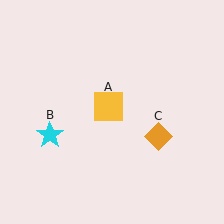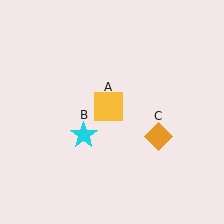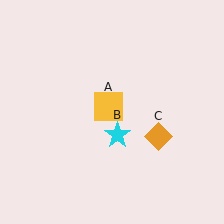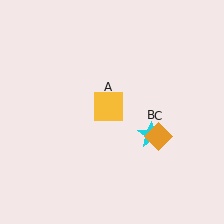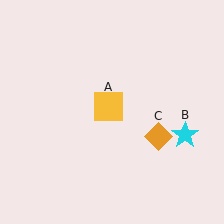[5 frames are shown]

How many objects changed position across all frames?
1 object changed position: cyan star (object B).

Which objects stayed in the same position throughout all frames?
Yellow square (object A) and orange diamond (object C) remained stationary.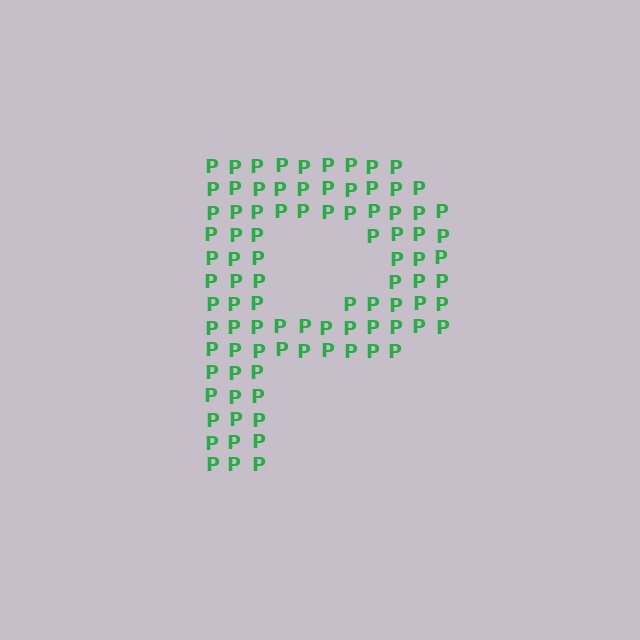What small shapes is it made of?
It is made of small letter P's.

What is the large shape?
The large shape is the letter P.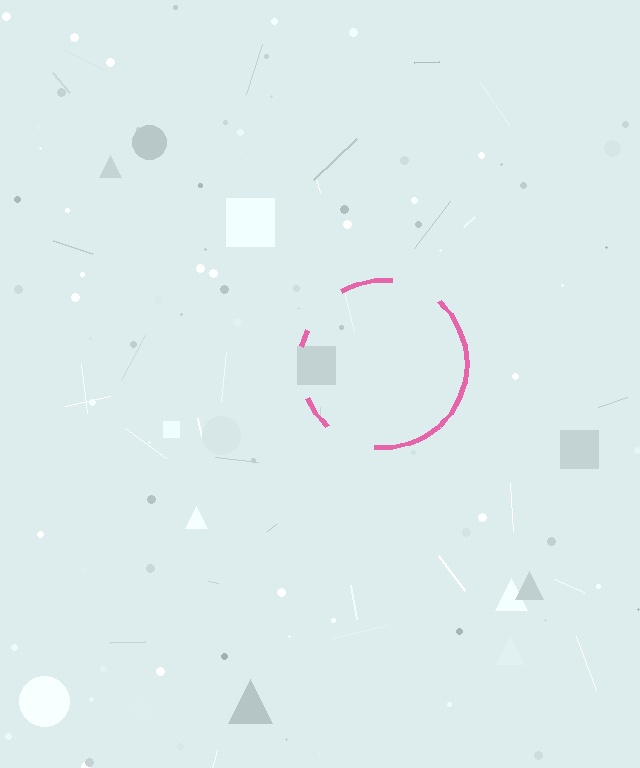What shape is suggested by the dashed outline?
The dashed outline suggests a circle.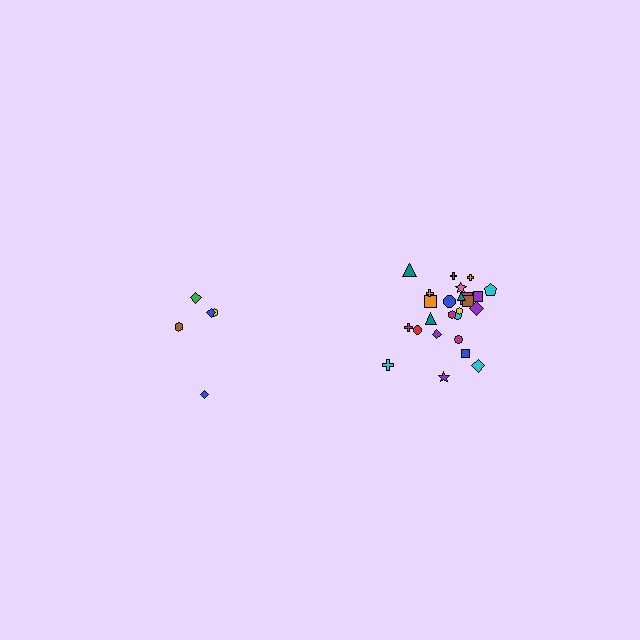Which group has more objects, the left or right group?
The right group.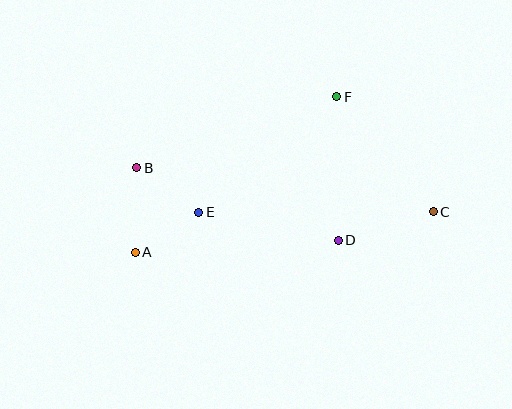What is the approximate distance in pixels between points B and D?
The distance between B and D is approximately 214 pixels.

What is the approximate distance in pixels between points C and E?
The distance between C and E is approximately 235 pixels.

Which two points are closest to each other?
Points A and E are closest to each other.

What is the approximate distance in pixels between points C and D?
The distance between C and D is approximately 99 pixels.